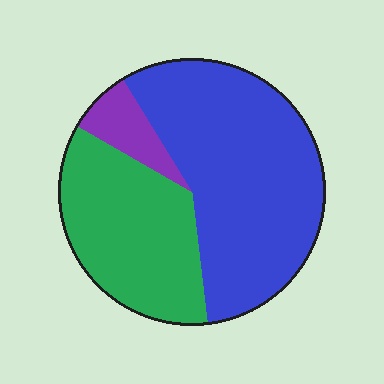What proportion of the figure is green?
Green takes up about one third (1/3) of the figure.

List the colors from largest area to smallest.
From largest to smallest: blue, green, purple.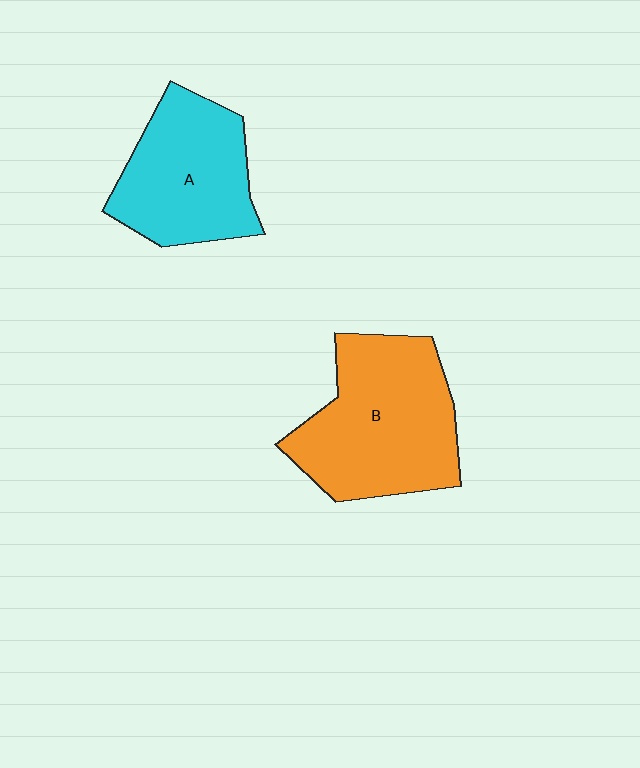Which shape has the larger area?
Shape B (orange).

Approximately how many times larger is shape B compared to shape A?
Approximately 1.3 times.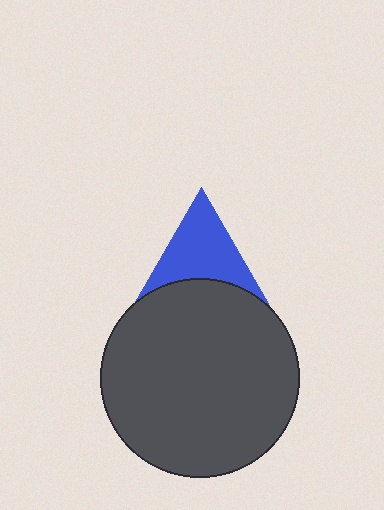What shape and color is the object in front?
The object in front is a dark gray circle.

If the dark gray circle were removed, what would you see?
You would see the complete blue triangle.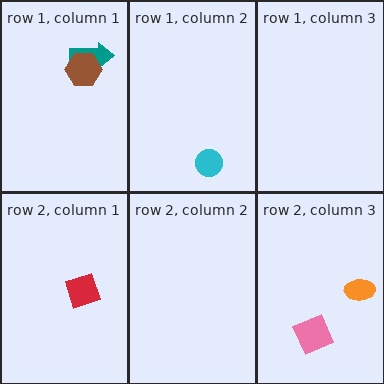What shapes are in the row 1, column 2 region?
The cyan circle.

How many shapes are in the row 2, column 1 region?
1.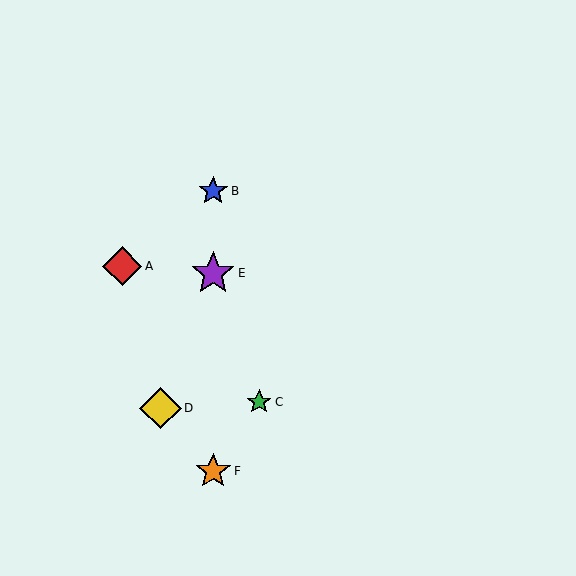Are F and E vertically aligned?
Yes, both are at x≈213.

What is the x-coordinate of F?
Object F is at x≈213.